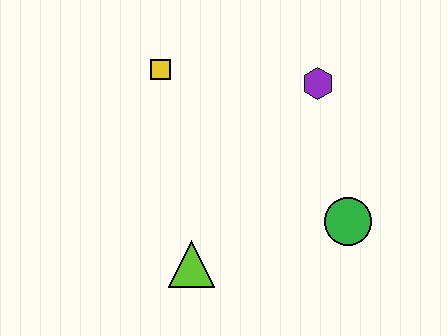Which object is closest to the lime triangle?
The green circle is closest to the lime triangle.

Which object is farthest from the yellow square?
The green circle is farthest from the yellow square.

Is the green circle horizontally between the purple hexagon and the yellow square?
No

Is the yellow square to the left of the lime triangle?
Yes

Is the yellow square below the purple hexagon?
No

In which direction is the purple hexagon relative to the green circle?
The purple hexagon is above the green circle.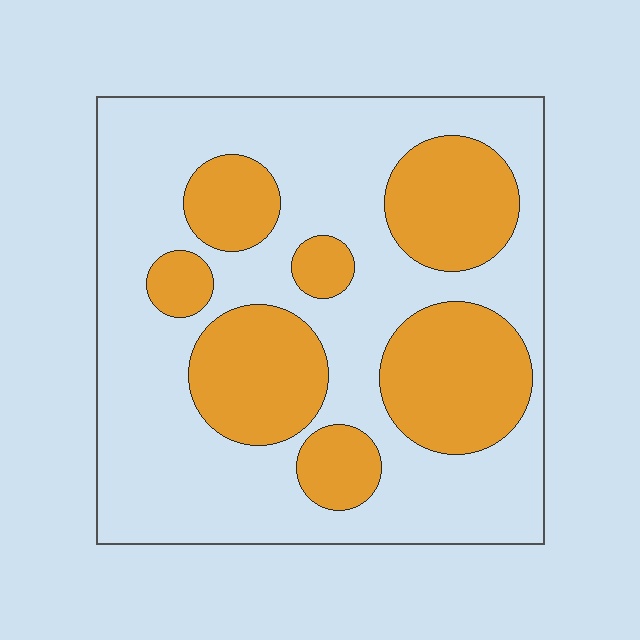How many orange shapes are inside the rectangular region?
7.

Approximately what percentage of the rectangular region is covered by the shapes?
Approximately 35%.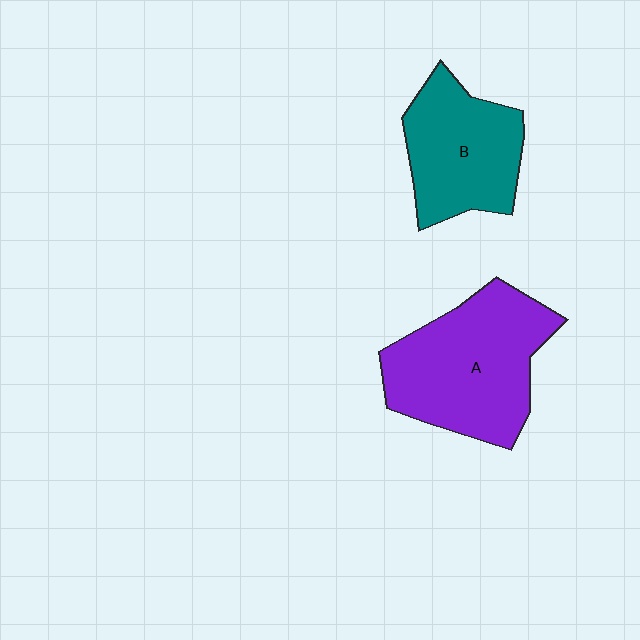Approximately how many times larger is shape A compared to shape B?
Approximately 1.4 times.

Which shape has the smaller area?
Shape B (teal).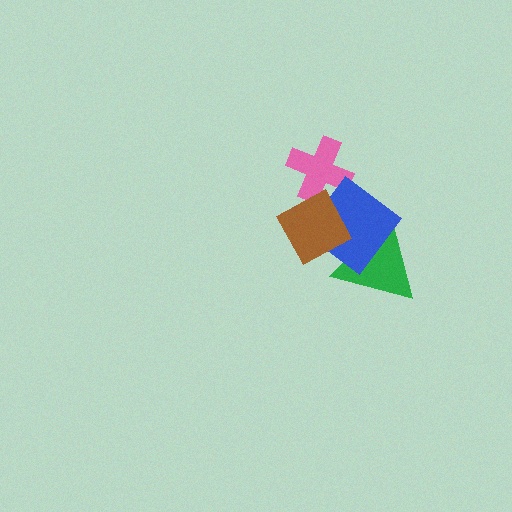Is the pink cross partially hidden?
Yes, it is partially covered by another shape.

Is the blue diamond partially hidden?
Yes, it is partially covered by another shape.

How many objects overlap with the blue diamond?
3 objects overlap with the blue diamond.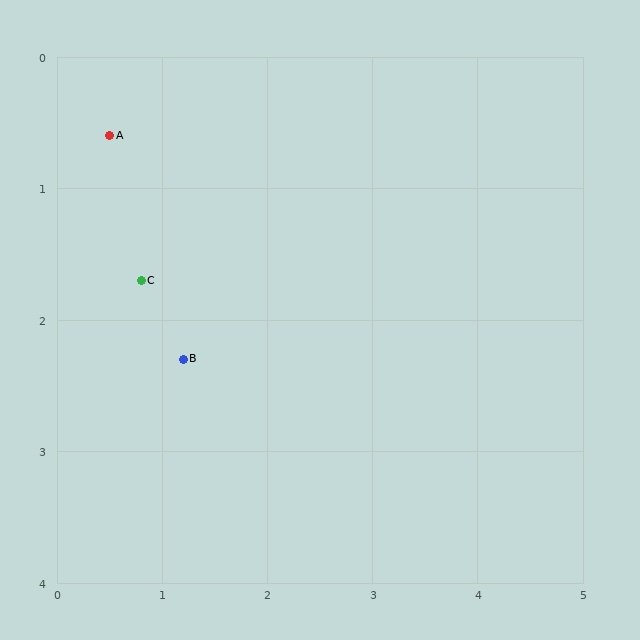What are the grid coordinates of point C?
Point C is at approximately (0.8, 1.7).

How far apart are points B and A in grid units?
Points B and A are about 1.8 grid units apart.